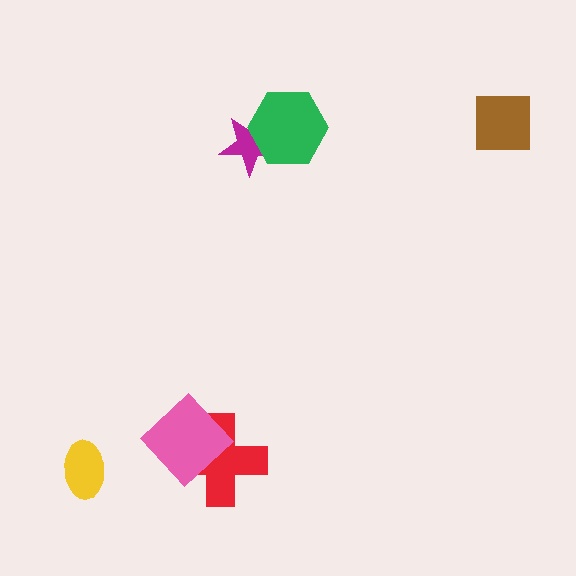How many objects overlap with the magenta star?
1 object overlaps with the magenta star.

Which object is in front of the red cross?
The pink diamond is in front of the red cross.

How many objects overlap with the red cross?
1 object overlaps with the red cross.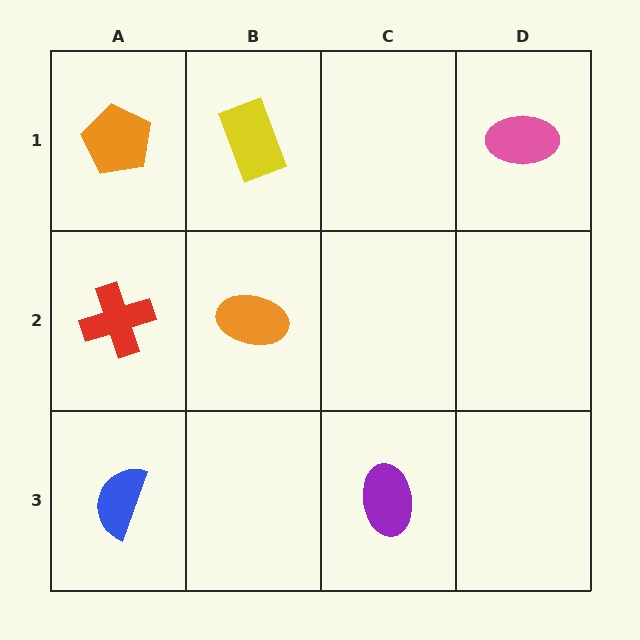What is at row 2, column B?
An orange ellipse.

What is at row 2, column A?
A red cross.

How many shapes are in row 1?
3 shapes.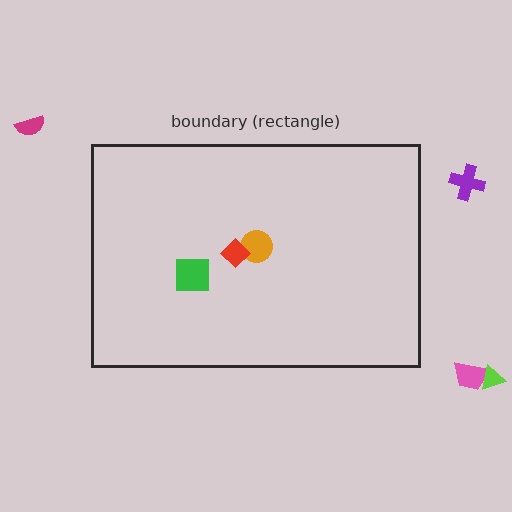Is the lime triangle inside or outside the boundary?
Outside.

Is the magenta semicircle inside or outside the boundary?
Outside.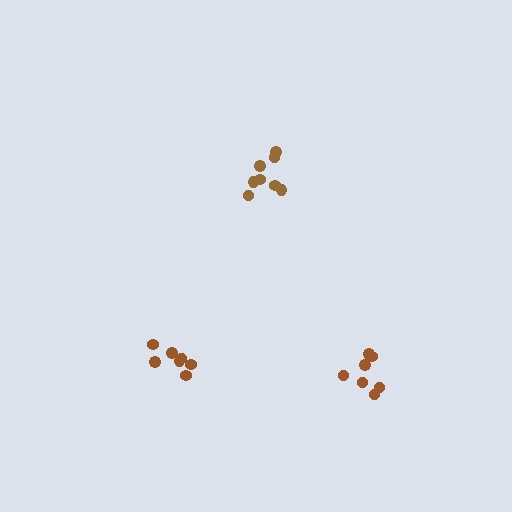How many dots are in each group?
Group 1: 8 dots, Group 2: 7 dots, Group 3: 7 dots (22 total).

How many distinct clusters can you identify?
There are 3 distinct clusters.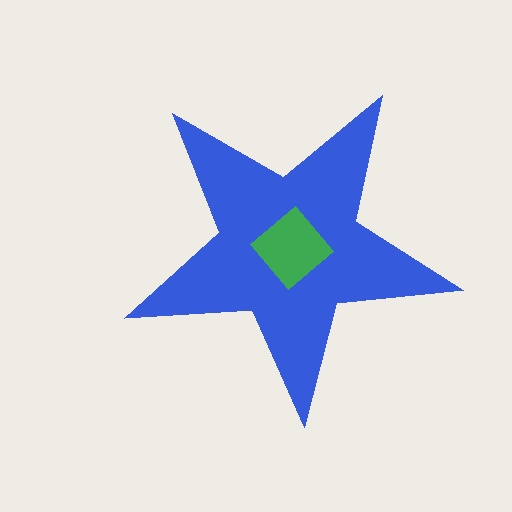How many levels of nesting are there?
2.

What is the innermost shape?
The green diamond.